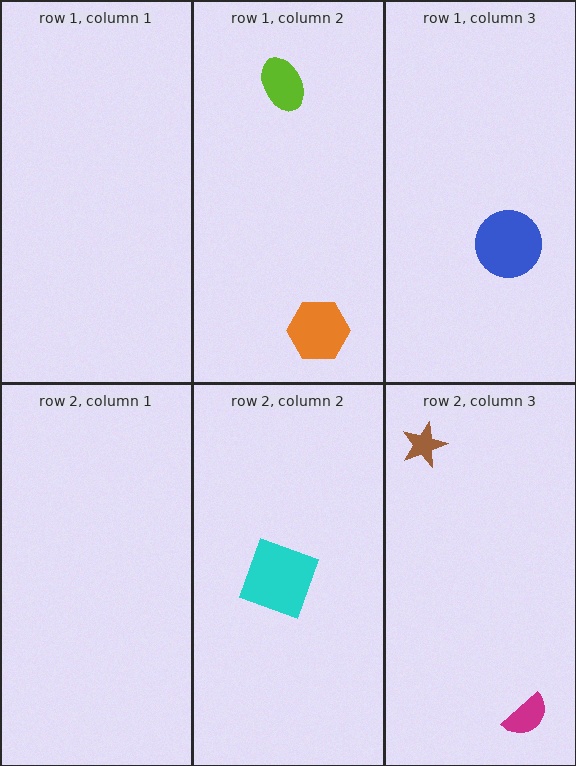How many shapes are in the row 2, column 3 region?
2.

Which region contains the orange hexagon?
The row 1, column 2 region.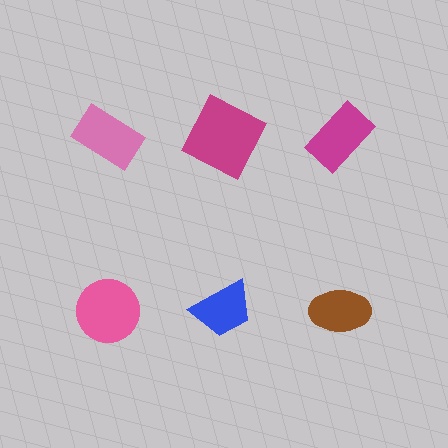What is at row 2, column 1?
A pink circle.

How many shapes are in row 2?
3 shapes.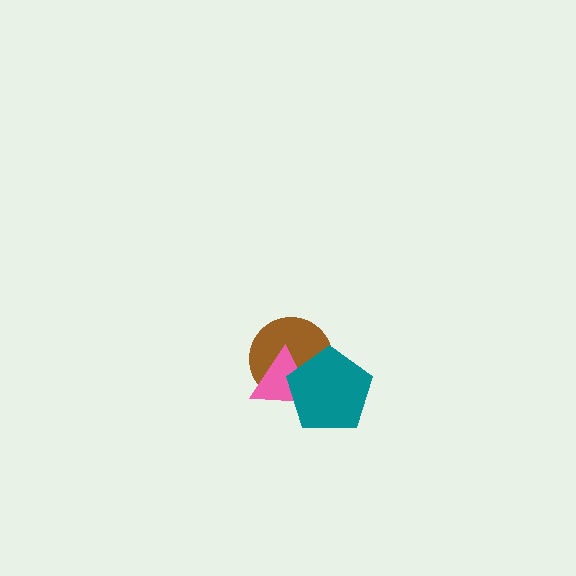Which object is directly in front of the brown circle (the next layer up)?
The pink triangle is directly in front of the brown circle.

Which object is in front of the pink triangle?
The teal pentagon is in front of the pink triangle.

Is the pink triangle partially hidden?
Yes, it is partially covered by another shape.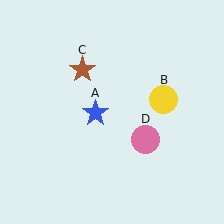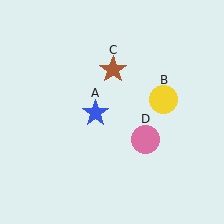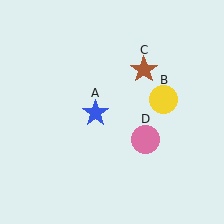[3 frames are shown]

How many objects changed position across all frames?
1 object changed position: brown star (object C).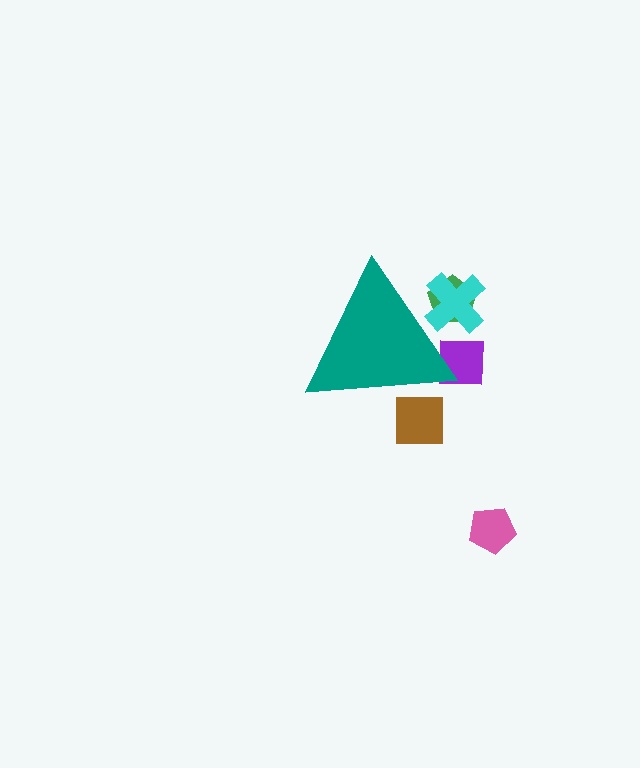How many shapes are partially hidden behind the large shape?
4 shapes are partially hidden.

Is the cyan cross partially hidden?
Yes, the cyan cross is partially hidden behind the teal triangle.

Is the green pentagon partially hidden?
Yes, the green pentagon is partially hidden behind the teal triangle.